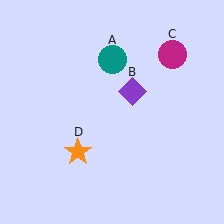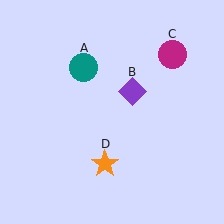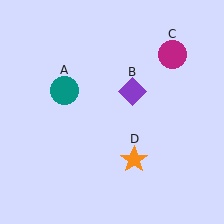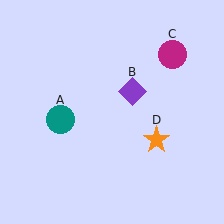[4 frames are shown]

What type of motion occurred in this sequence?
The teal circle (object A), orange star (object D) rotated counterclockwise around the center of the scene.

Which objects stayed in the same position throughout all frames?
Purple diamond (object B) and magenta circle (object C) remained stationary.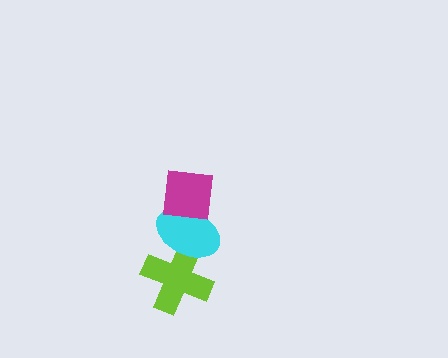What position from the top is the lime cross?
The lime cross is 3rd from the top.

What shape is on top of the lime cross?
The cyan ellipse is on top of the lime cross.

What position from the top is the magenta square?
The magenta square is 1st from the top.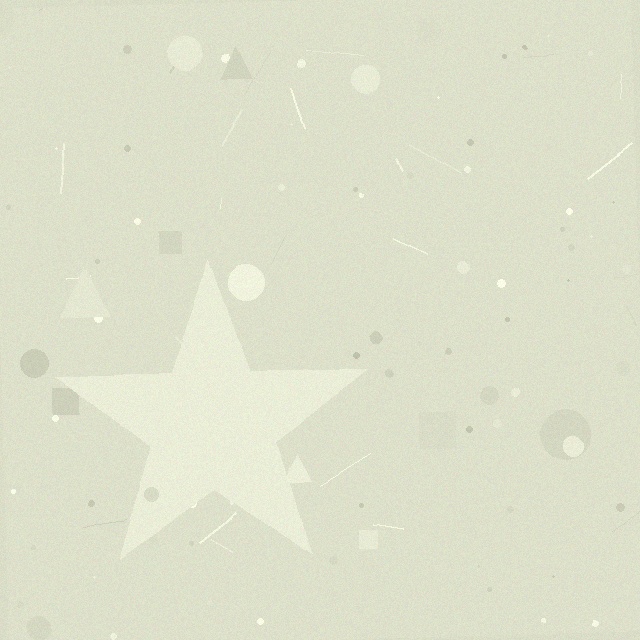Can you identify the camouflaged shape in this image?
The camouflaged shape is a star.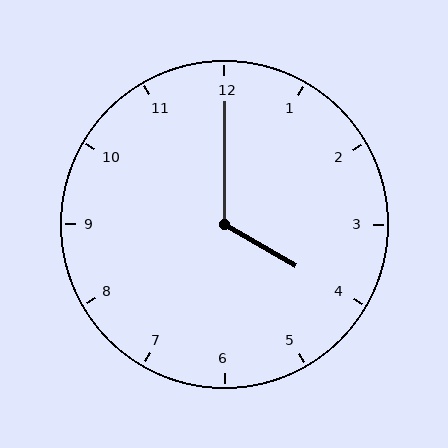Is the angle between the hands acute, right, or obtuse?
It is obtuse.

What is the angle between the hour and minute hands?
Approximately 120 degrees.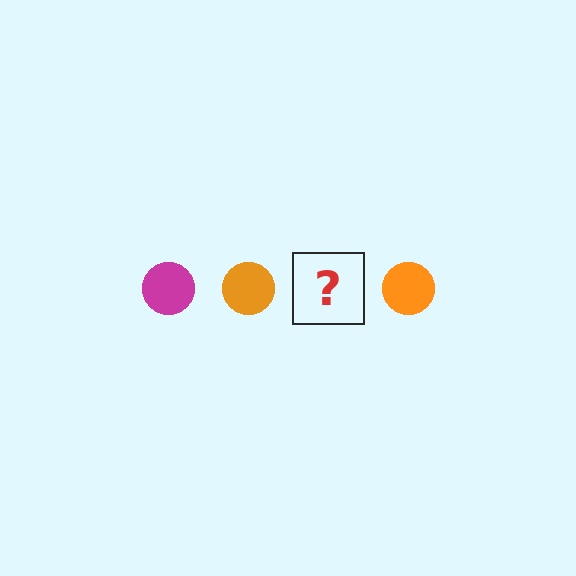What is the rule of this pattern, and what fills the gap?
The rule is that the pattern cycles through magenta, orange circles. The gap should be filled with a magenta circle.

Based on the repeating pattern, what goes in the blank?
The blank should be a magenta circle.